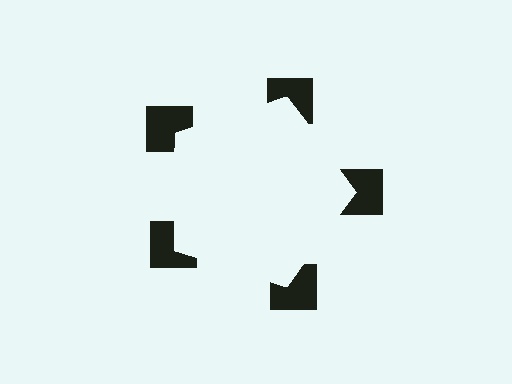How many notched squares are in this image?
There are 5 — one at each vertex of the illusory pentagon.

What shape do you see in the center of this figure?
An illusory pentagon — its edges are inferred from the aligned wedge cuts in the notched squares, not physically drawn.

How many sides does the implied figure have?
5 sides.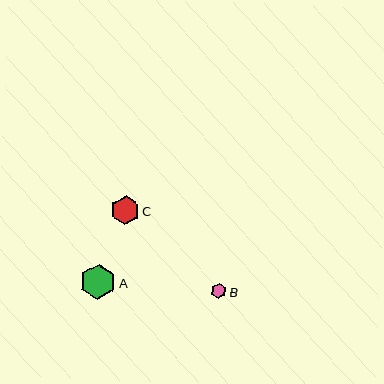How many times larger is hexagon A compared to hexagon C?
Hexagon A is approximately 1.2 times the size of hexagon C.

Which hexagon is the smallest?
Hexagon B is the smallest with a size of approximately 15 pixels.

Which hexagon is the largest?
Hexagon A is the largest with a size of approximately 35 pixels.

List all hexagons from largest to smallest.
From largest to smallest: A, C, B.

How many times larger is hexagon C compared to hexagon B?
Hexagon C is approximately 1.8 times the size of hexagon B.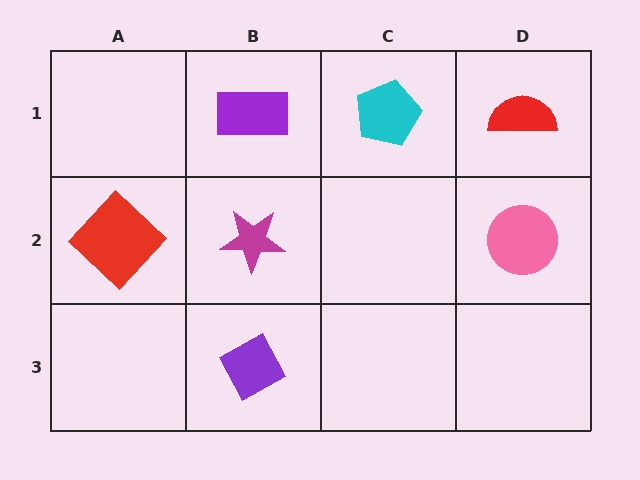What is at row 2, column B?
A magenta star.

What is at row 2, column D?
A pink circle.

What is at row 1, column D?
A red semicircle.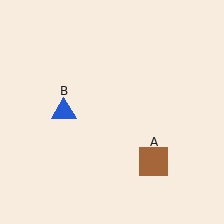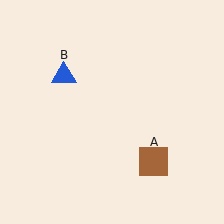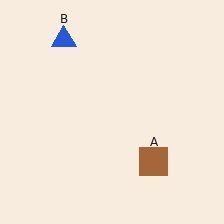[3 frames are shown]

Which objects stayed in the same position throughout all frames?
Brown square (object A) remained stationary.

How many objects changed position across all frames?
1 object changed position: blue triangle (object B).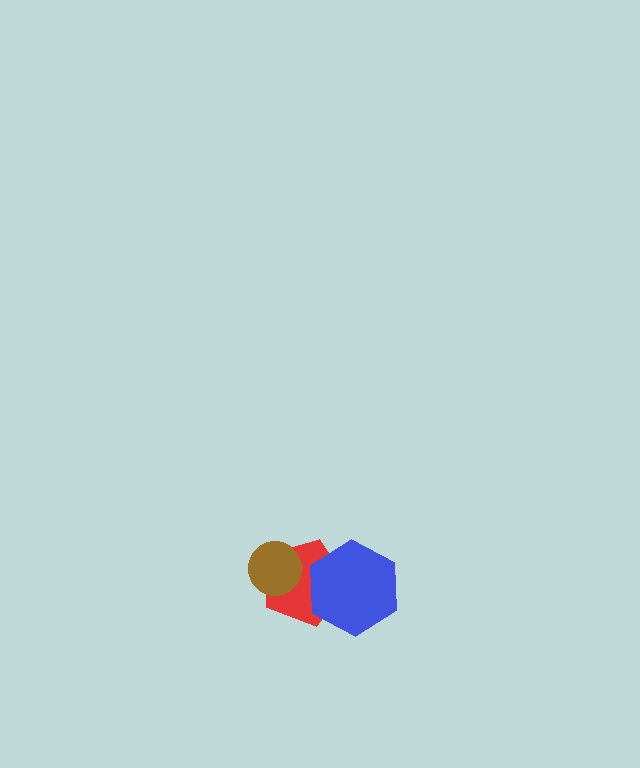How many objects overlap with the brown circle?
1 object overlaps with the brown circle.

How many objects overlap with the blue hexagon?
1 object overlaps with the blue hexagon.